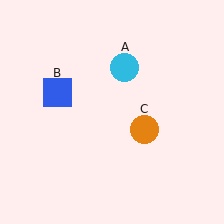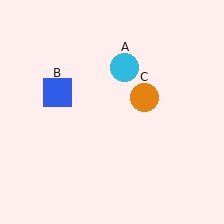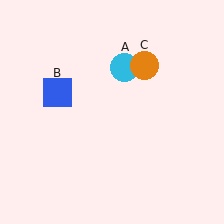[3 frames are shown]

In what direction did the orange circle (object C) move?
The orange circle (object C) moved up.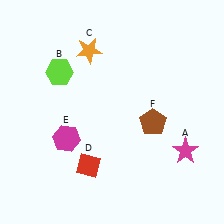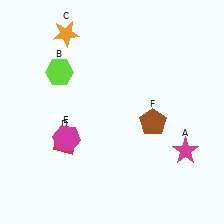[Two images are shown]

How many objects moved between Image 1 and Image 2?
2 objects moved between the two images.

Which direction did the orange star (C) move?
The orange star (C) moved left.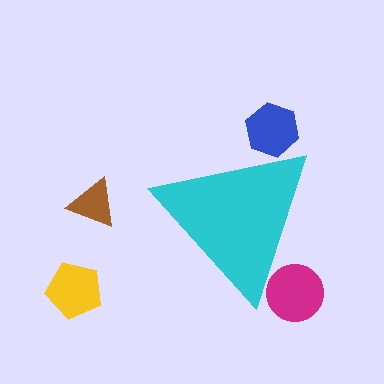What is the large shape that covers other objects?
A cyan triangle.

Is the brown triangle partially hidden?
No, the brown triangle is fully visible.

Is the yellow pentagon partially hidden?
No, the yellow pentagon is fully visible.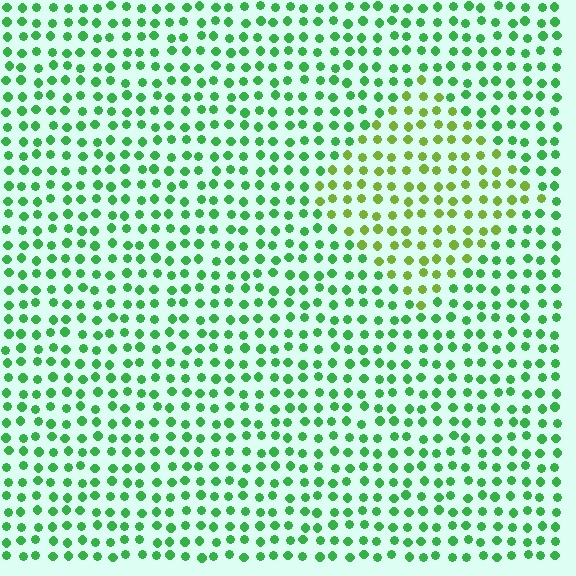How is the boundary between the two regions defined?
The boundary is defined purely by a slight shift in hue (about 39 degrees). Spacing, size, and orientation are identical on both sides.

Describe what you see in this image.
The image is filled with small green elements in a uniform arrangement. A diamond-shaped region is visible where the elements are tinted to a slightly different hue, forming a subtle color boundary.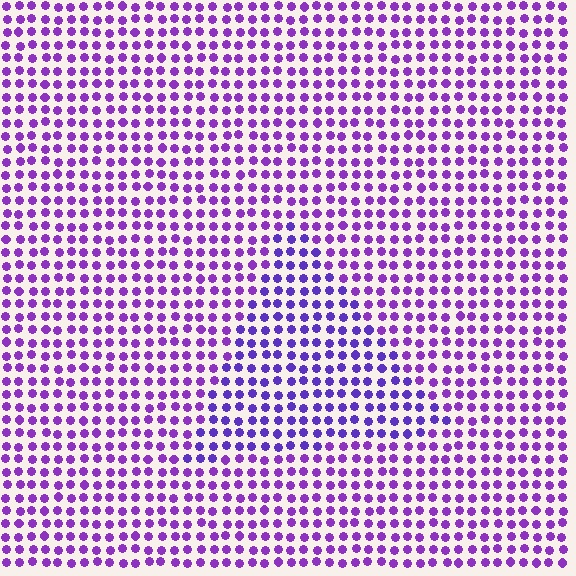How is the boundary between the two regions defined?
The boundary is defined purely by a slight shift in hue (about 21 degrees). Spacing, size, and orientation are identical on both sides.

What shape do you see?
I see a triangle.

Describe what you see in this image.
The image is filled with small purple elements in a uniform arrangement. A triangle-shaped region is visible where the elements are tinted to a slightly different hue, forming a subtle color boundary.